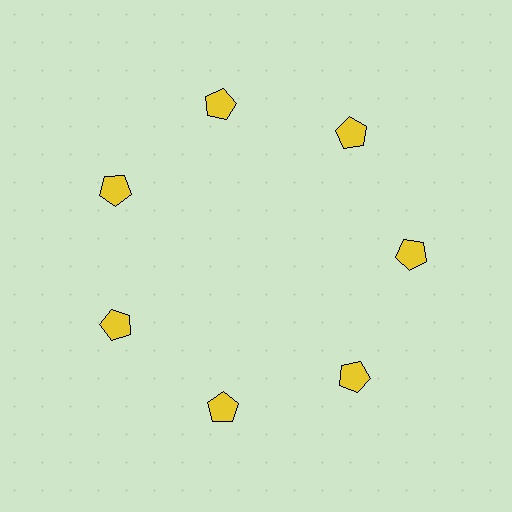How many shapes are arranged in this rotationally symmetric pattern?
There are 7 shapes, arranged in 7 groups of 1.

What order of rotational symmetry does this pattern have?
This pattern has 7-fold rotational symmetry.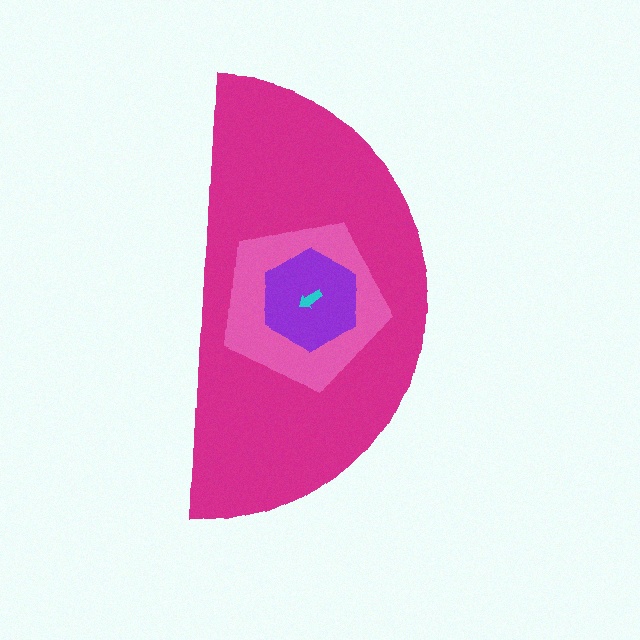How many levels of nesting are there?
4.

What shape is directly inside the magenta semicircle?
The pink pentagon.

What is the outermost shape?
The magenta semicircle.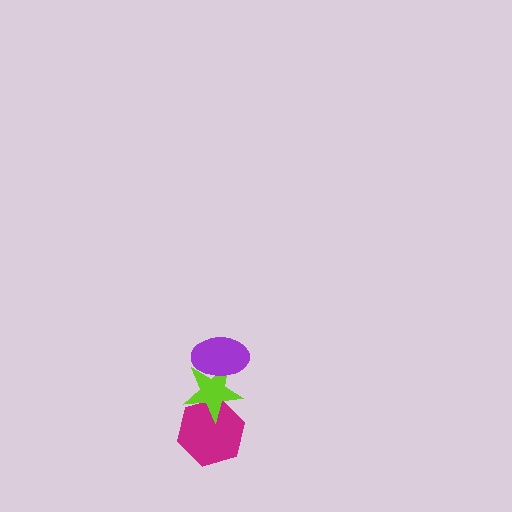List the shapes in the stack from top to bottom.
From top to bottom: the purple ellipse, the lime star, the magenta hexagon.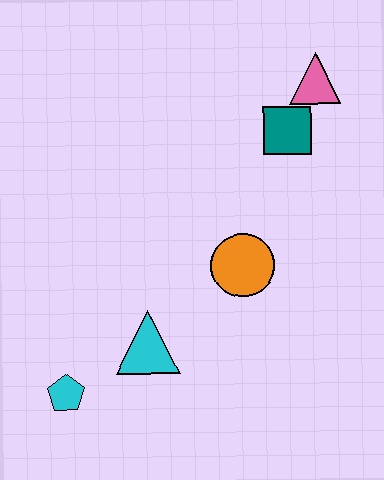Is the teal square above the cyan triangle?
Yes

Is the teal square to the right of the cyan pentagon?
Yes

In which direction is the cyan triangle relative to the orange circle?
The cyan triangle is to the left of the orange circle.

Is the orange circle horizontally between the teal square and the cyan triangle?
Yes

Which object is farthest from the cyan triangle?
The pink triangle is farthest from the cyan triangle.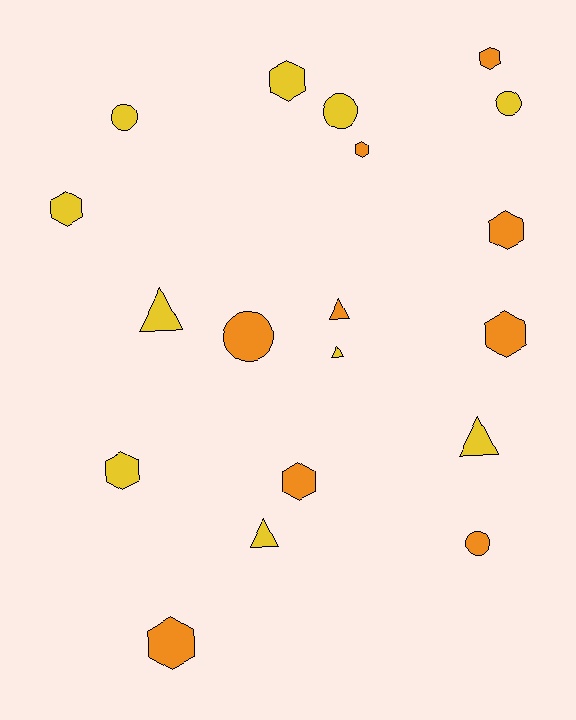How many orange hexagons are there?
There are 6 orange hexagons.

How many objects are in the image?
There are 19 objects.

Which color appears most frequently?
Yellow, with 10 objects.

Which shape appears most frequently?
Hexagon, with 9 objects.